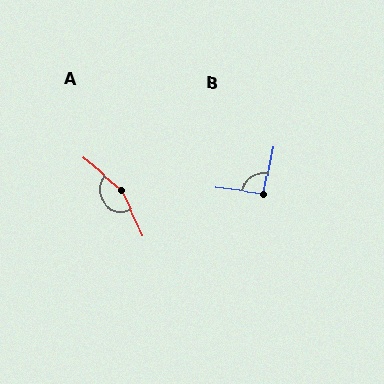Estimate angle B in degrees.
Approximately 95 degrees.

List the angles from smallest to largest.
B (95°), A (155°).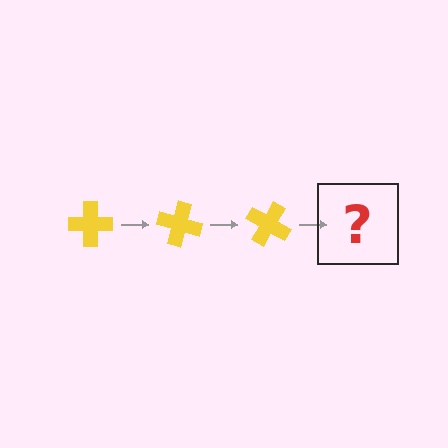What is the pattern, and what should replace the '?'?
The pattern is that the cross rotates 15 degrees each step. The '?' should be a yellow cross rotated 45 degrees.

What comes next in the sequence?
The next element should be a yellow cross rotated 45 degrees.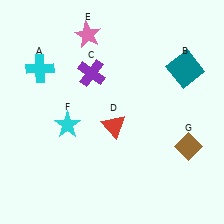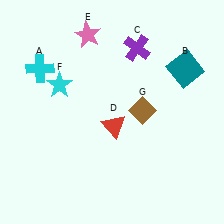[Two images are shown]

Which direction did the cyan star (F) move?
The cyan star (F) moved up.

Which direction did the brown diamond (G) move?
The brown diamond (G) moved left.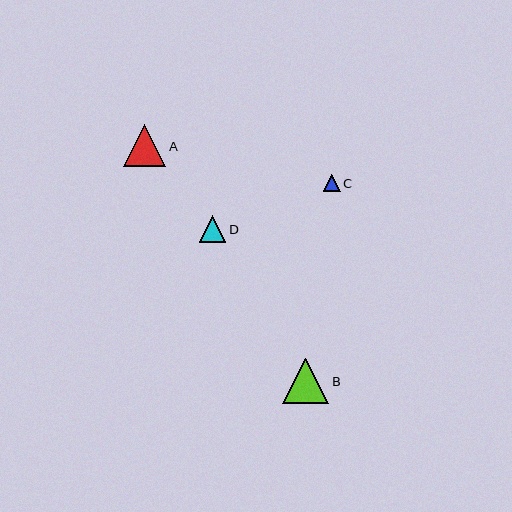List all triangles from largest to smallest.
From largest to smallest: B, A, D, C.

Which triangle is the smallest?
Triangle C is the smallest with a size of approximately 17 pixels.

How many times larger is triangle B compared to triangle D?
Triangle B is approximately 1.7 times the size of triangle D.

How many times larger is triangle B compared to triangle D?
Triangle B is approximately 1.7 times the size of triangle D.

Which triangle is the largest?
Triangle B is the largest with a size of approximately 46 pixels.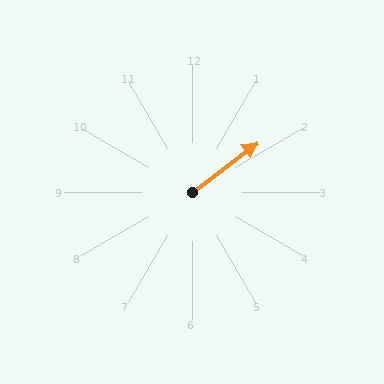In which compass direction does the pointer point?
Northeast.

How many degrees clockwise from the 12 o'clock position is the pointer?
Approximately 53 degrees.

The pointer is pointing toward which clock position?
Roughly 2 o'clock.